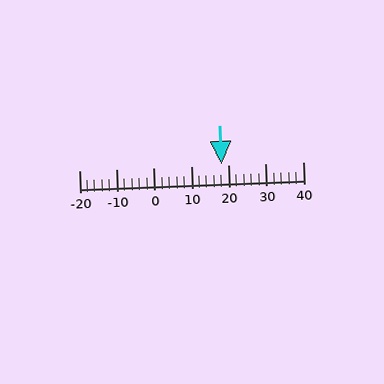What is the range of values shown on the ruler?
The ruler shows values from -20 to 40.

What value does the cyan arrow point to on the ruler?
The cyan arrow points to approximately 18.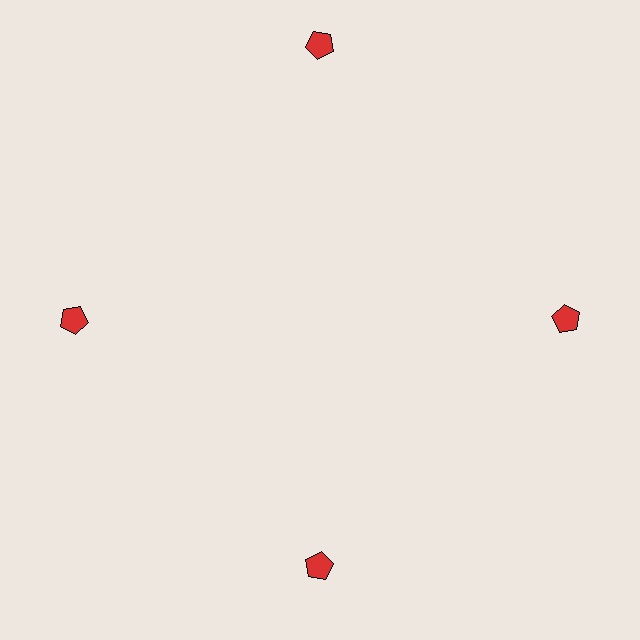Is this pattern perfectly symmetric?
No. The 4 red pentagons are arranged in a ring, but one element near the 12 o'clock position is pushed outward from the center, breaking the 4-fold rotational symmetry.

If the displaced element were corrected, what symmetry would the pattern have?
It would have 4-fold rotational symmetry — the pattern would map onto itself every 90 degrees.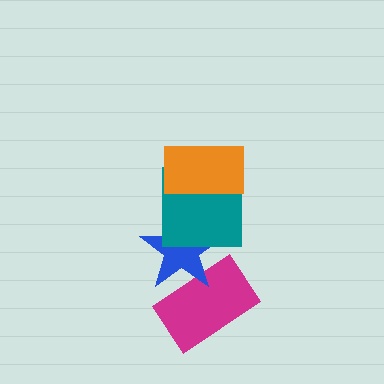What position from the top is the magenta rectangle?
The magenta rectangle is 4th from the top.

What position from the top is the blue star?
The blue star is 3rd from the top.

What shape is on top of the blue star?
The teal square is on top of the blue star.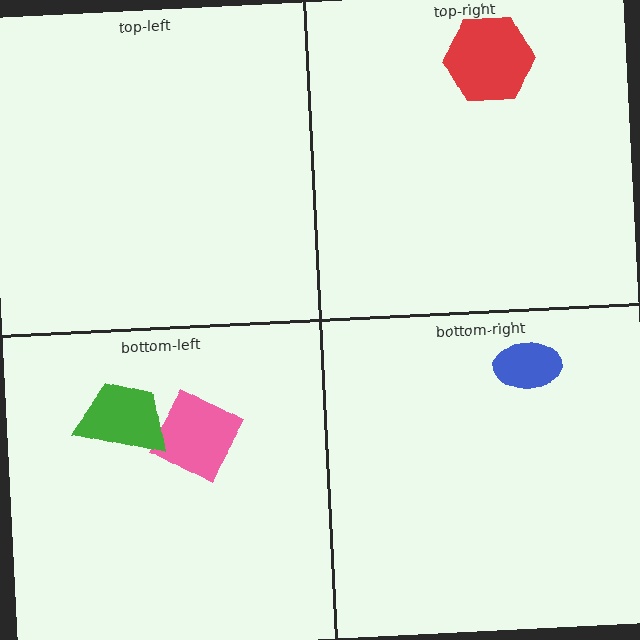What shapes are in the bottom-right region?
The blue ellipse.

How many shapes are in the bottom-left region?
2.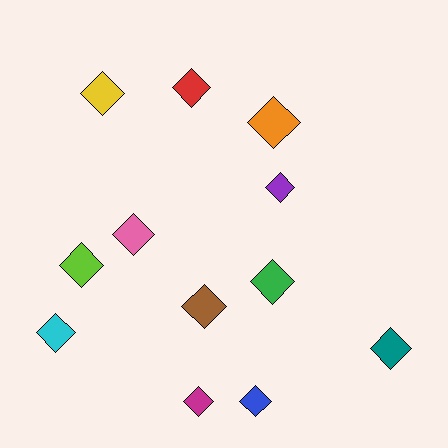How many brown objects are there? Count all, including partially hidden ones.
There is 1 brown object.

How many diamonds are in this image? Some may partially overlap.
There are 12 diamonds.